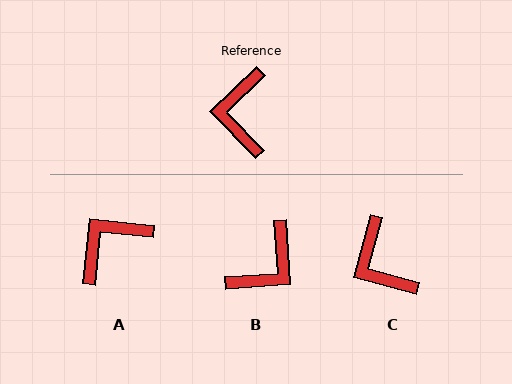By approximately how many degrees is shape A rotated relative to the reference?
Approximately 50 degrees clockwise.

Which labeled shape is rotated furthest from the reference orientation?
B, about 140 degrees away.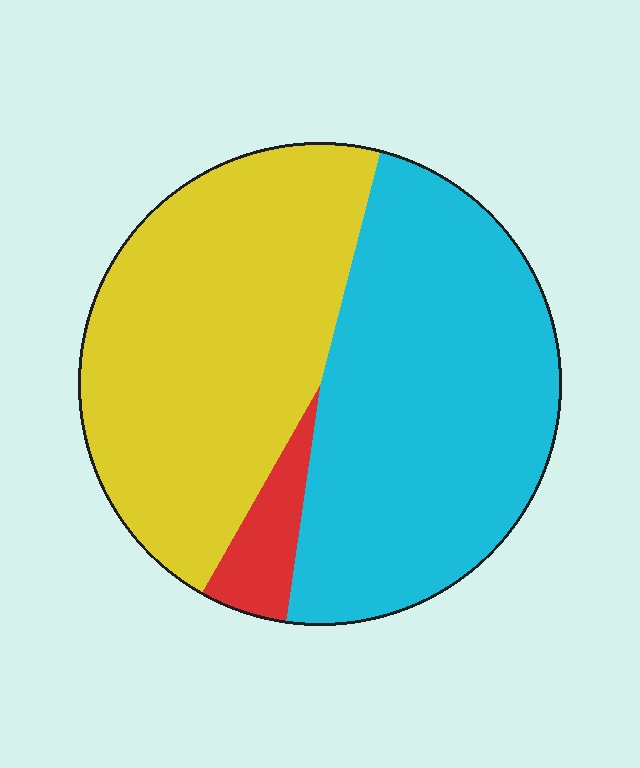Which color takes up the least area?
Red, at roughly 5%.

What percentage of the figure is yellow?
Yellow covers roughly 45% of the figure.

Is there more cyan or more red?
Cyan.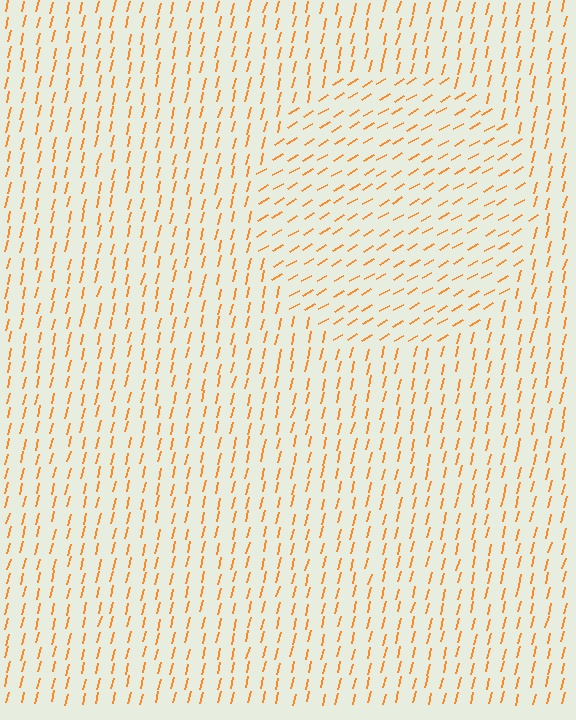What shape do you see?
I see a circle.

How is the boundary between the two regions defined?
The boundary is defined purely by a change in line orientation (approximately 45 degrees difference). All lines are the same color and thickness.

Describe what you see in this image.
The image is filled with small orange line segments. A circle region in the image has lines oriented differently from the surrounding lines, creating a visible texture boundary.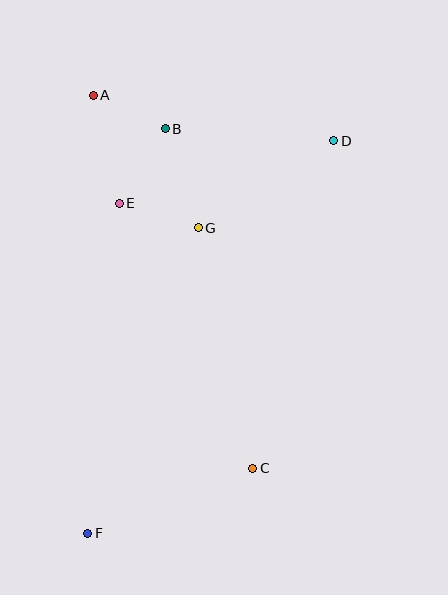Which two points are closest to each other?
Points A and B are closest to each other.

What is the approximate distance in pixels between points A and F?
The distance between A and F is approximately 438 pixels.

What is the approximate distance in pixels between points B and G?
The distance between B and G is approximately 104 pixels.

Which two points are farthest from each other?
Points D and F are farthest from each other.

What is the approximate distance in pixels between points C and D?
The distance between C and D is approximately 337 pixels.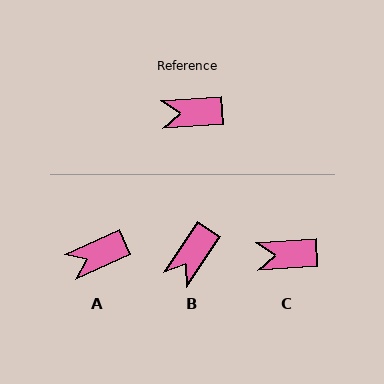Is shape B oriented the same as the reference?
No, it is off by about 53 degrees.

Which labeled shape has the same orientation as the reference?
C.